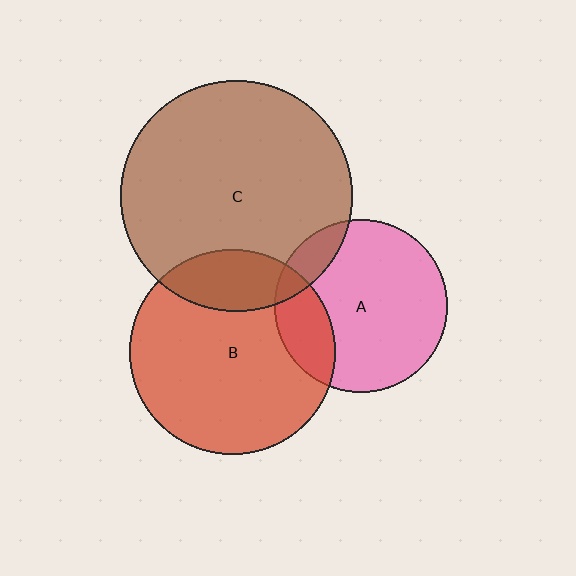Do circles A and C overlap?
Yes.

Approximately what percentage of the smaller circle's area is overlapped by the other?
Approximately 10%.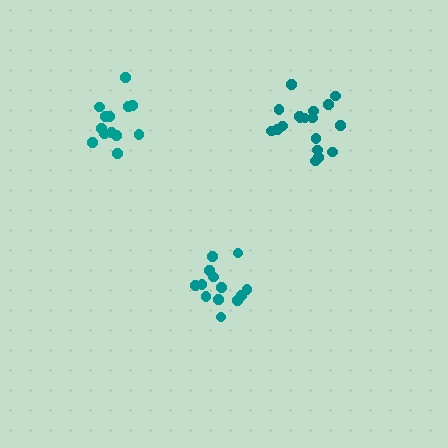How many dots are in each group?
Group 1: 18 dots, Group 2: 13 dots, Group 3: 13 dots (44 total).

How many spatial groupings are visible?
There are 3 spatial groupings.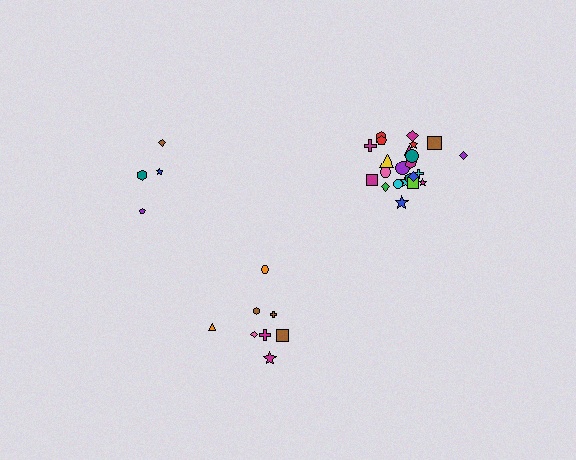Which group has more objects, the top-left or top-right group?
The top-right group.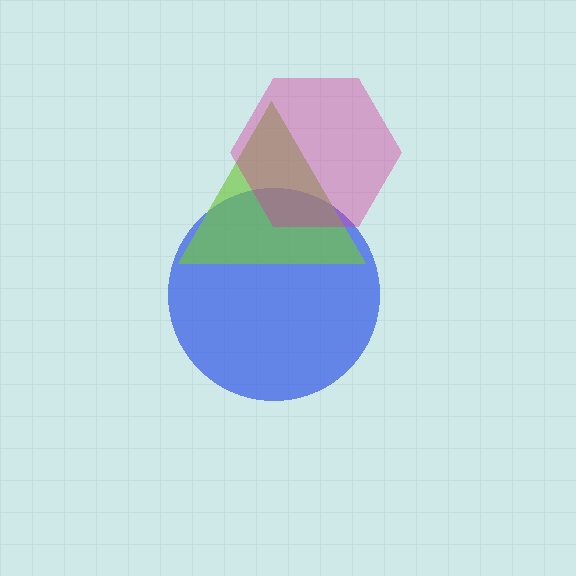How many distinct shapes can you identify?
There are 3 distinct shapes: a blue circle, a lime triangle, a magenta hexagon.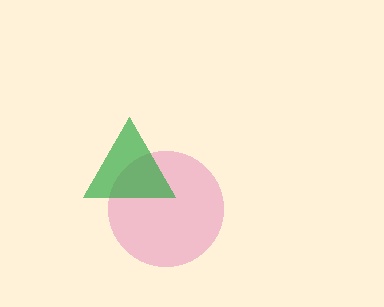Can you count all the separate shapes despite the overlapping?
Yes, there are 2 separate shapes.